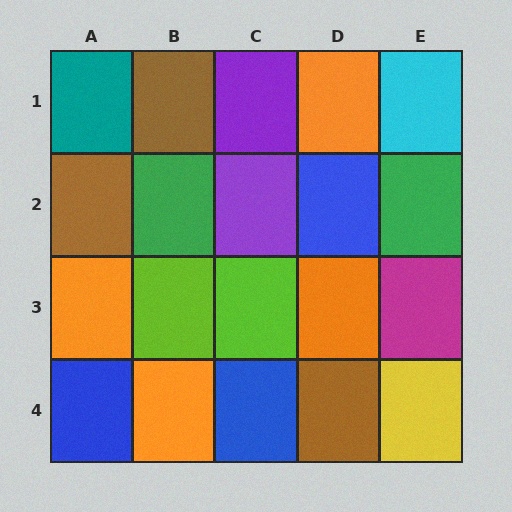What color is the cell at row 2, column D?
Blue.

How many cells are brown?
3 cells are brown.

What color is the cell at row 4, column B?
Orange.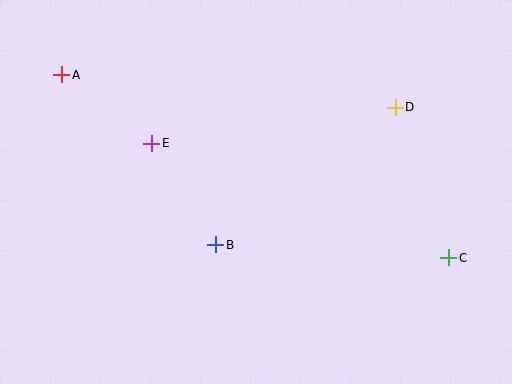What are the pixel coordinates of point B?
Point B is at (216, 245).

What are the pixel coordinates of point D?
Point D is at (395, 107).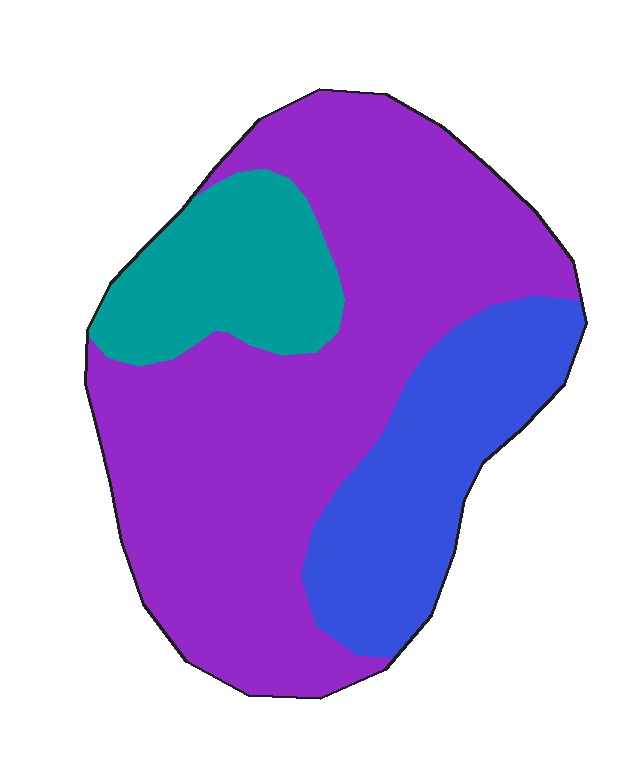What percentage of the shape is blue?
Blue takes up about one quarter (1/4) of the shape.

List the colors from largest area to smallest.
From largest to smallest: purple, blue, teal.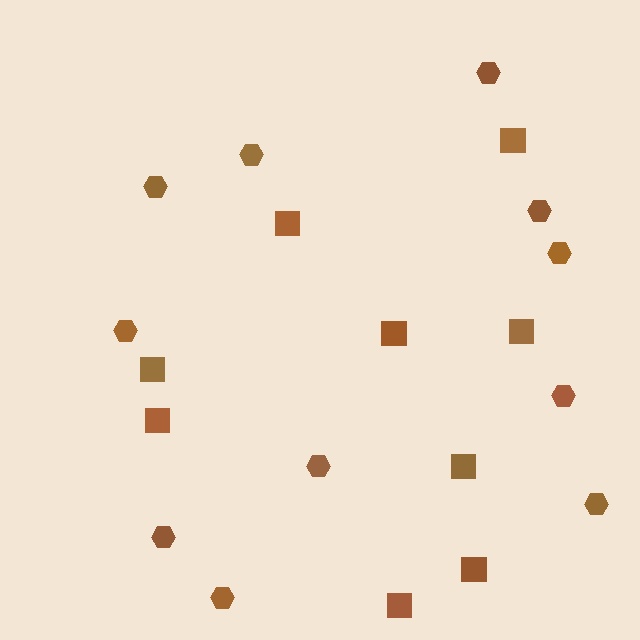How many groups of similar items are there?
There are 2 groups: one group of hexagons (11) and one group of squares (9).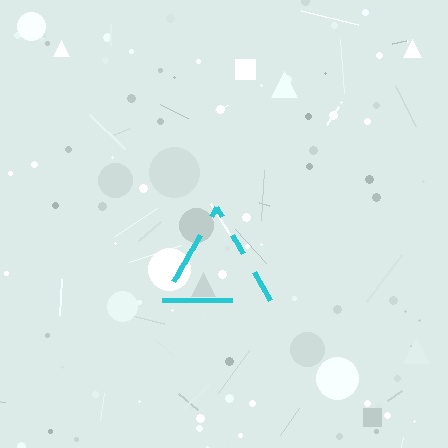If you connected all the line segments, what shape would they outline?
They would outline a triangle.